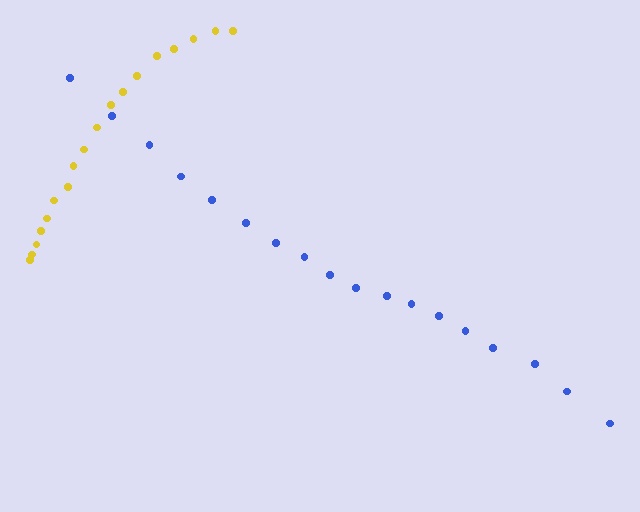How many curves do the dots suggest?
There are 2 distinct paths.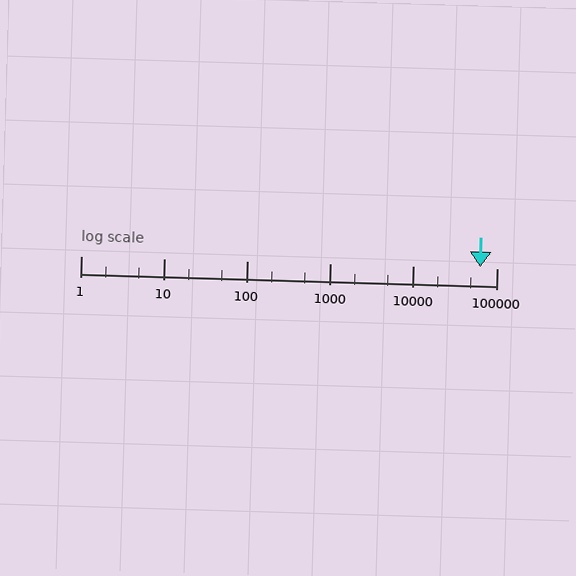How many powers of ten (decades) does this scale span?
The scale spans 5 decades, from 1 to 100000.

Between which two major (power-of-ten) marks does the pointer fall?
The pointer is between 10000 and 100000.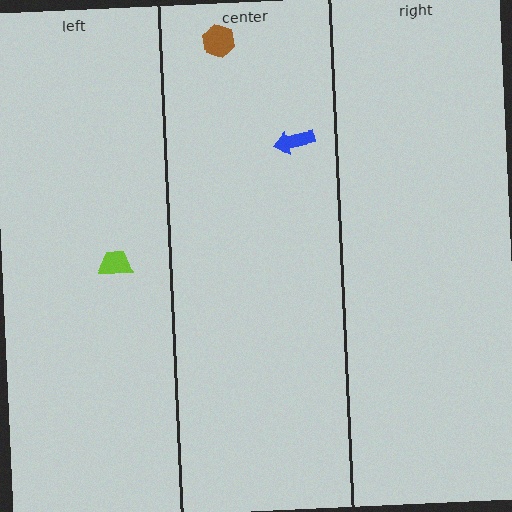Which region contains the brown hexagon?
The center region.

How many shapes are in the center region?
2.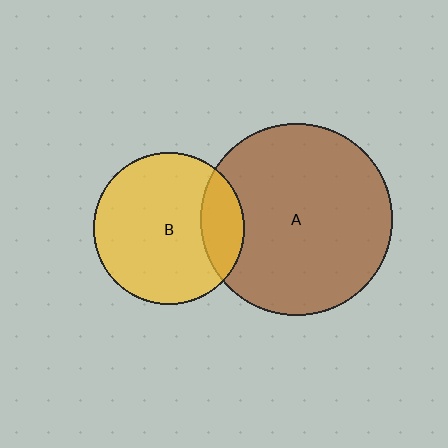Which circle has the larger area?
Circle A (brown).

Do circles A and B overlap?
Yes.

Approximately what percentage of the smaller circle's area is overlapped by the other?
Approximately 20%.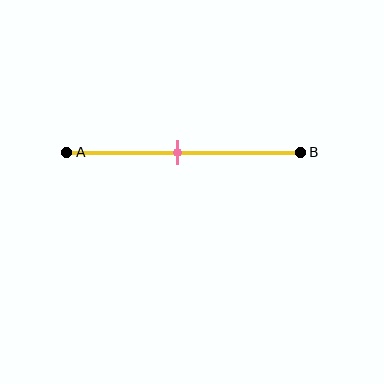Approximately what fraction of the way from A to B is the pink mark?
The pink mark is approximately 45% of the way from A to B.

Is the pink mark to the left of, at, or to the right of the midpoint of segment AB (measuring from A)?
The pink mark is approximately at the midpoint of segment AB.